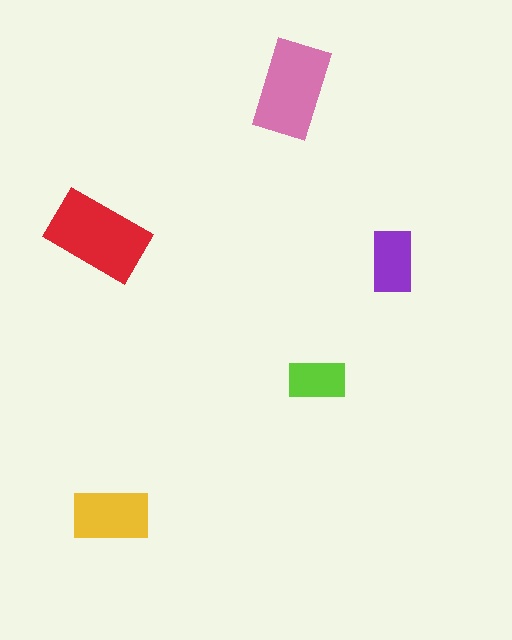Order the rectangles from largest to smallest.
the red one, the pink one, the yellow one, the purple one, the lime one.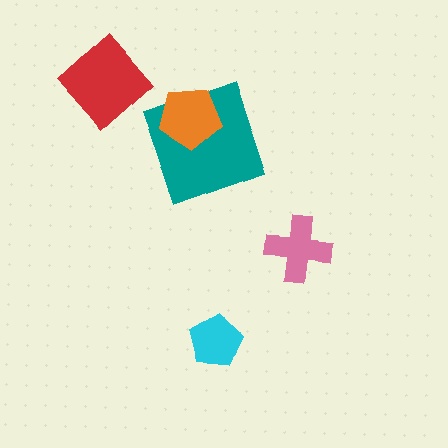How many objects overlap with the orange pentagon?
1 object overlaps with the orange pentagon.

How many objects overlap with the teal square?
1 object overlaps with the teal square.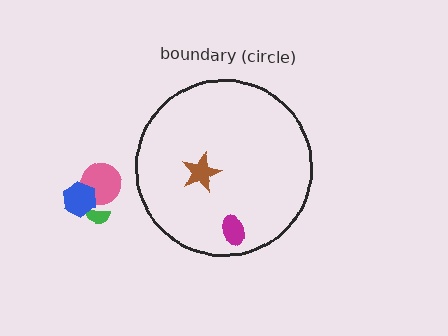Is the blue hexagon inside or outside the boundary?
Outside.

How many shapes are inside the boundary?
2 inside, 3 outside.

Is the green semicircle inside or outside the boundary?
Outside.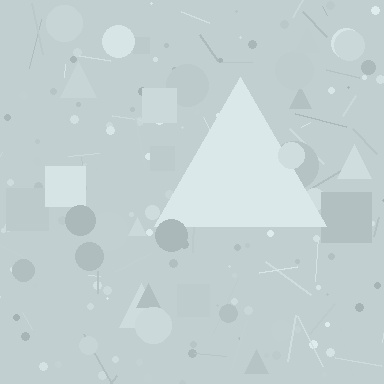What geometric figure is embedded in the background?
A triangle is embedded in the background.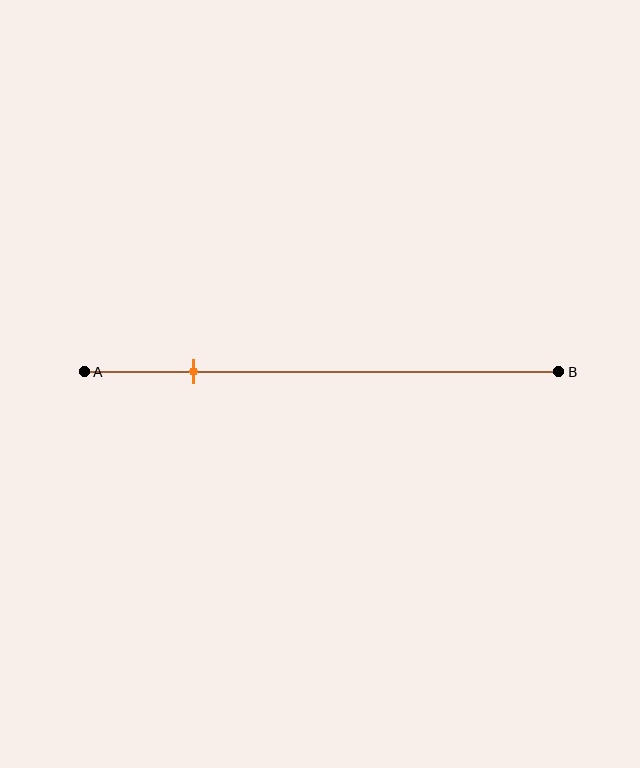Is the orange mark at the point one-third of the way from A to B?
No, the mark is at about 25% from A, not at the 33% one-third point.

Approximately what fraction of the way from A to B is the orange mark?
The orange mark is approximately 25% of the way from A to B.